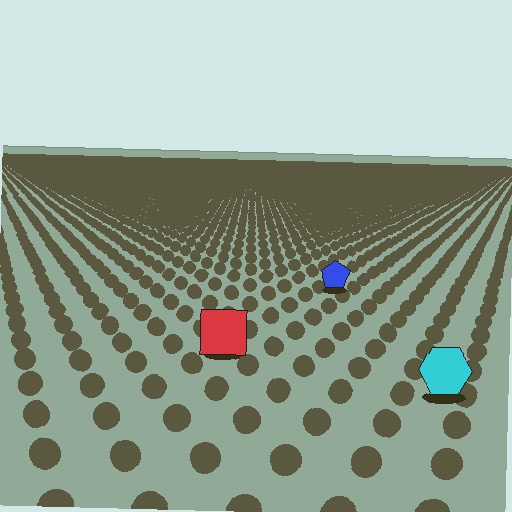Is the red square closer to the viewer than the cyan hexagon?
No. The cyan hexagon is closer — you can tell from the texture gradient: the ground texture is coarser near it.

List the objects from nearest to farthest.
From nearest to farthest: the cyan hexagon, the red square, the blue pentagon.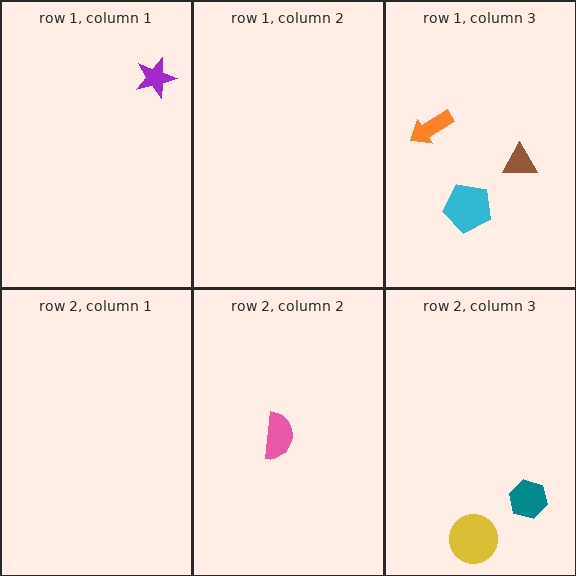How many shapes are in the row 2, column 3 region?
2.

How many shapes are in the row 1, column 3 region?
3.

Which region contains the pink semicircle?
The row 2, column 2 region.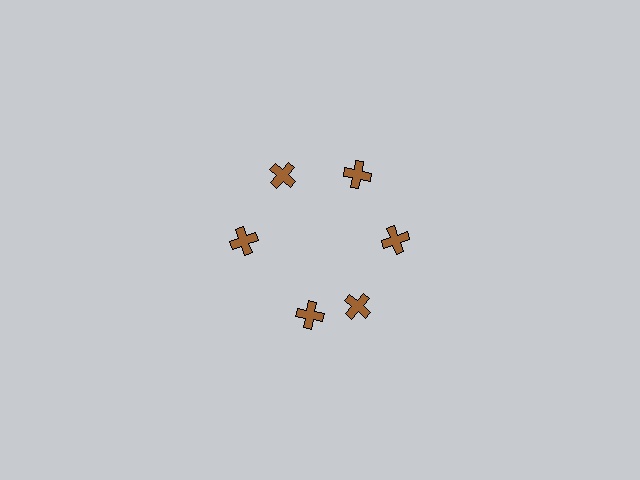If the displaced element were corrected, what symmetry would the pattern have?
It would have 6-fold rotational symmetry — the pattern would map onto itself every 60 degrees.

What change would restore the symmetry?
The symmetry would be restored by rotating it back into even spacing with its neighbors so that all 6 crosses sit at equal angles and equal distance from the center.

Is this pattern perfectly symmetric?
No. The 6 brown crosses are arranged in a ring, but one element near the 7 o'clock position is rotated out of alignment along the ring, breaking the 6-fold rotational symmetry.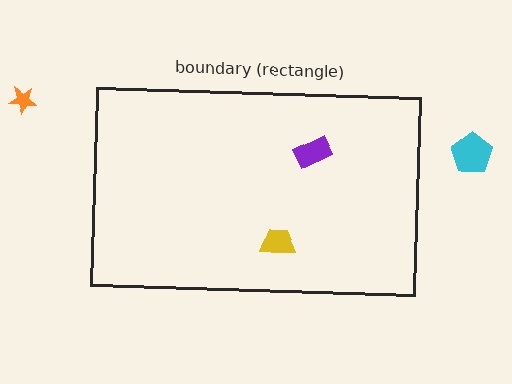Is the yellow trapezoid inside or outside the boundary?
Inside.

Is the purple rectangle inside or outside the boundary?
Inside.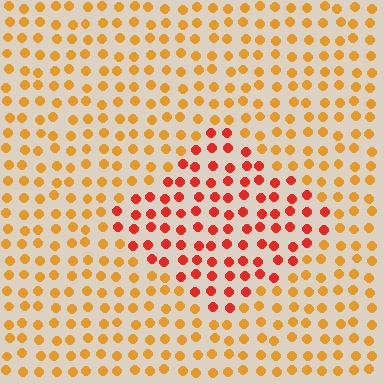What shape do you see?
I see a diamond.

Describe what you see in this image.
The image is filled with small orange elements in a uniform arrangement. A diamond-shaped region is visible where the elements are tinted to a slightly different hue, forming a subtle color boundary.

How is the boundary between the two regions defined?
The boundary is defined purely by a slight shift in hue (about 36 degrees). Spacing, size, and orientation are identical on both sides.